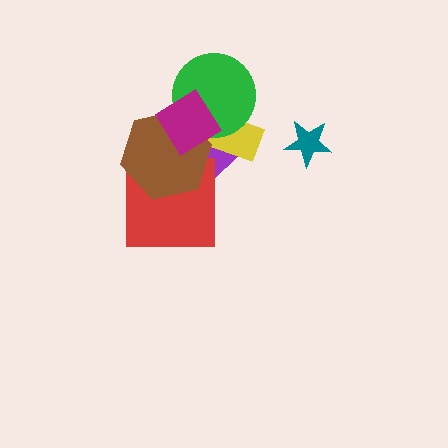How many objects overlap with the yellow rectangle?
3 objects overlap with the yellow rectangle.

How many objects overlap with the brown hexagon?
4 objects overlap with the brown hexagon.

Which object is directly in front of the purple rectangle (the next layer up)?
The yellow rectangle is directly in front of the purple rectangle.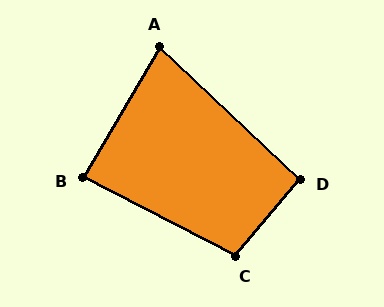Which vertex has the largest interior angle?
C, at approximately 103 degrees.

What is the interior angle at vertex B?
Approximately 87 degrees (approximately right).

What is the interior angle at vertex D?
Approximately 93 degrees (approximately right).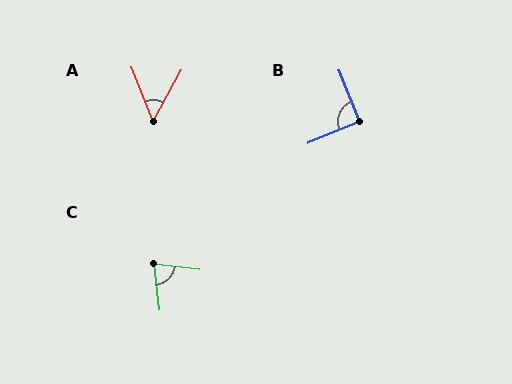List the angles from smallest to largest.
A (50°), C (76°), B (91°).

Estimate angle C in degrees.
Approximately 76 degrees.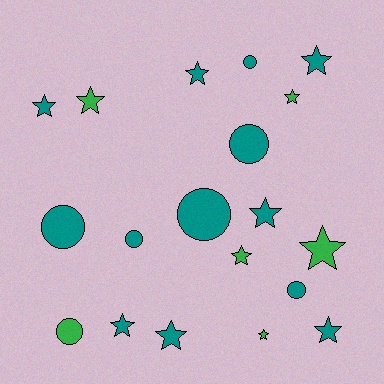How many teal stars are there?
There are 7 teal stars.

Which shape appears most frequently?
Star, with 12 objects.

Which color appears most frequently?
Teal, with 13 objects.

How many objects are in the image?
There are 19 objects.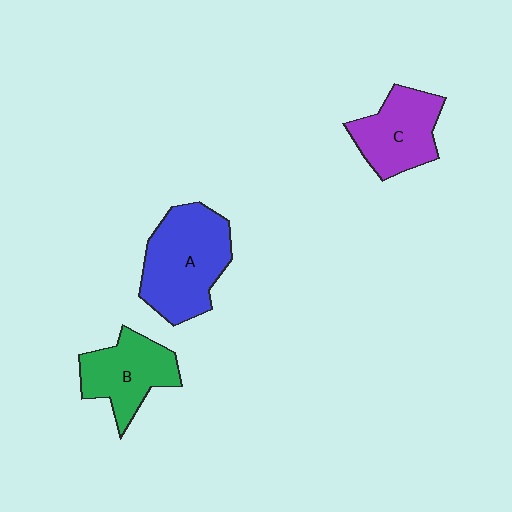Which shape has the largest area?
Shape A (blue).